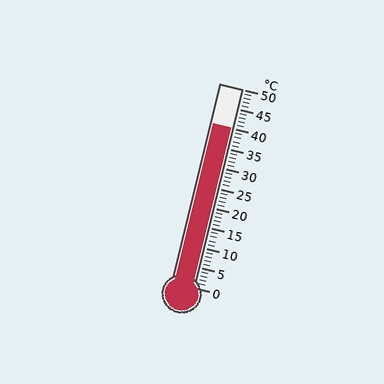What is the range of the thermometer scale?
The thermometer scale ranges from 0°C to 50°C.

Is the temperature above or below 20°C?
The temperature is above 20°C.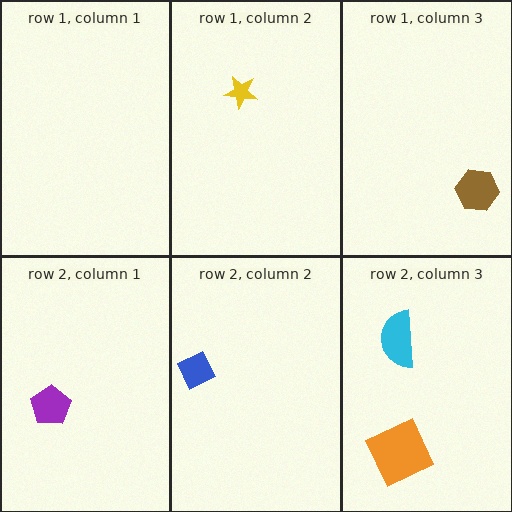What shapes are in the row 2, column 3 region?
The orange square, the cyan semicircle.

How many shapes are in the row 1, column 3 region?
1.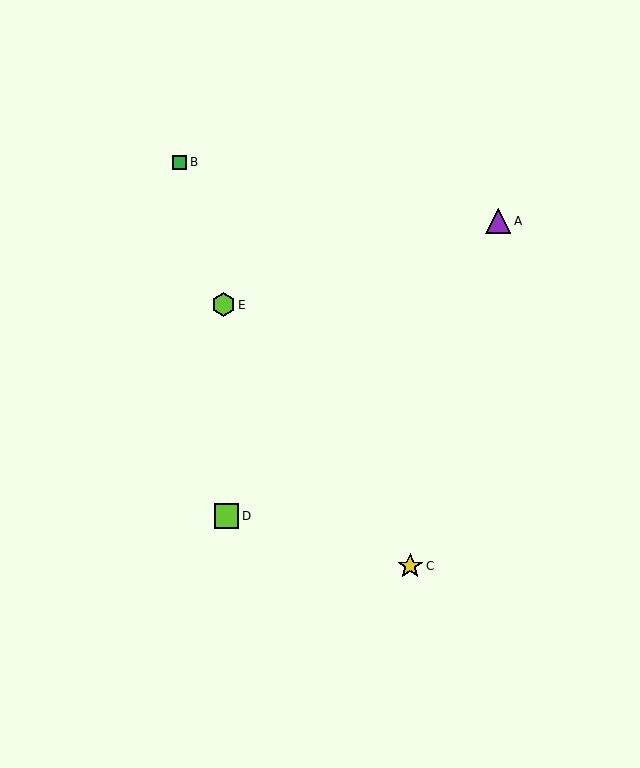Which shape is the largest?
The yellow star (labeled C) is the largest.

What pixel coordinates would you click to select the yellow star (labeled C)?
Click at (410, 566) to select the yellow star C.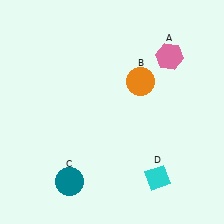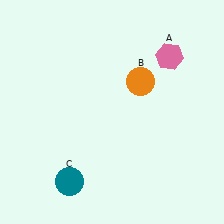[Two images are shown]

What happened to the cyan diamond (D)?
The cyan diamond (D) was removed in Image 2. It was in the bottom-right area of Image 1.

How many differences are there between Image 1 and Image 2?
There is 1 difference between the two images.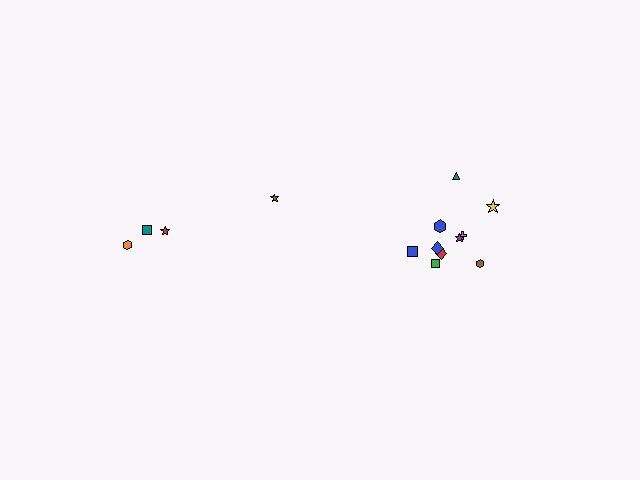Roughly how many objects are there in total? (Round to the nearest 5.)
Roughly 15 objects in total.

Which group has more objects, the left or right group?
The right group.